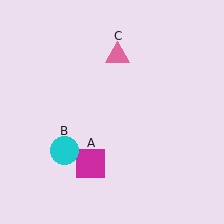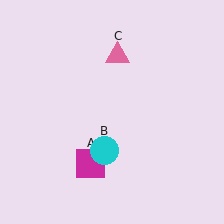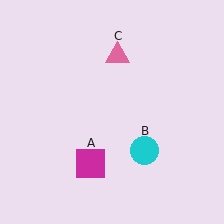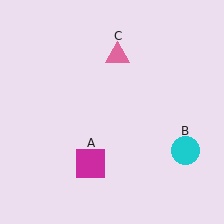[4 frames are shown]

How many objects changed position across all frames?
1 object changed position: cyan circle (object B).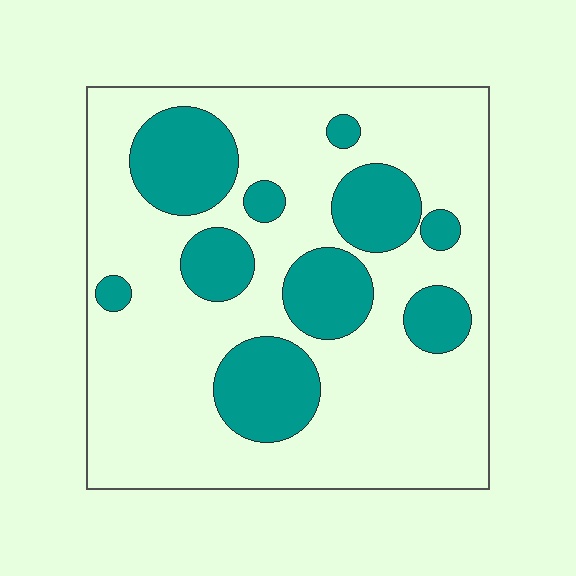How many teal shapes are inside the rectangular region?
10.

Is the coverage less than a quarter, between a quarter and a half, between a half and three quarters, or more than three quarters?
Between a quarter and a half.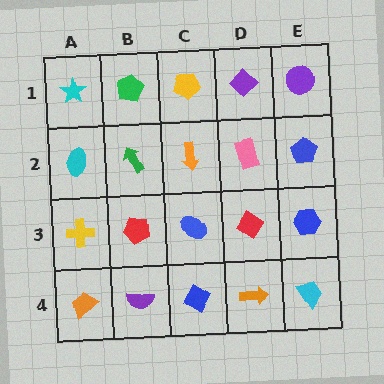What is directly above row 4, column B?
A red pentagon.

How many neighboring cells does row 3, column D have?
4.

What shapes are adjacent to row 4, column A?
A yellow cross (row 3, column A), a purple semicircle (row 4, column B).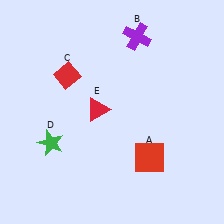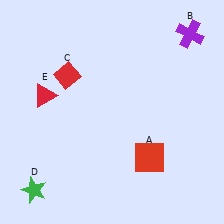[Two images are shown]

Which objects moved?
The objects that moved are: the purple cross (B), the green star (D), the red triangle (E).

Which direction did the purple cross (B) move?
The purple cross (B) moved right.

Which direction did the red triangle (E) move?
The red triangle (E) moved left.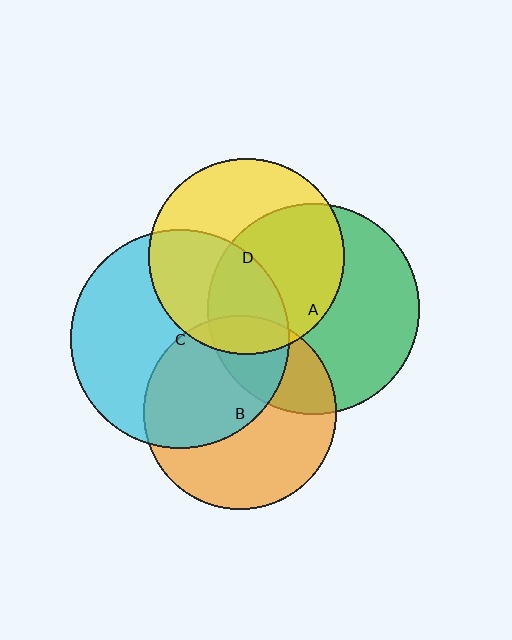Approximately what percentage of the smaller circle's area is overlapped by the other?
Approximately 50%.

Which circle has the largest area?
Circle C (cyan).